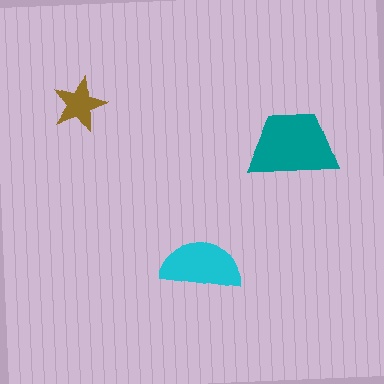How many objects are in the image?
There are 3 objects in the image.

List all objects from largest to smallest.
The teal trapezoid, the cyan semicircle, the brown star.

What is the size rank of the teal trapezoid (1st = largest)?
1st.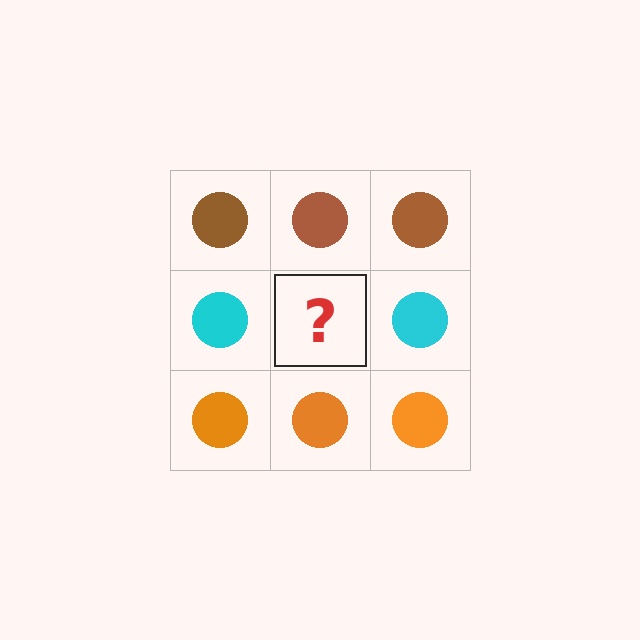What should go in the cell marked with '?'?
The missing cell should contain a cyan circle.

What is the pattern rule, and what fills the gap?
The rule is that each row has a consistent color. The gap should be filled with a cyan circle.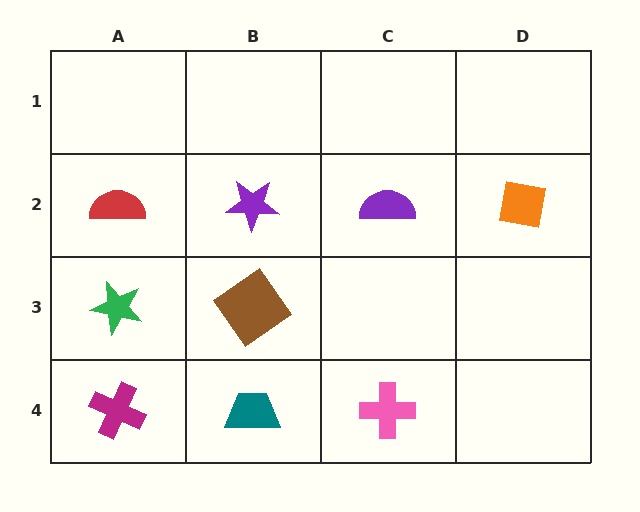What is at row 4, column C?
A pink cross.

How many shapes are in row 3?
2 shapes.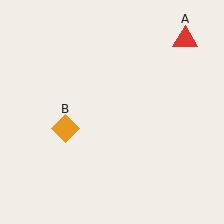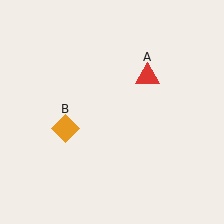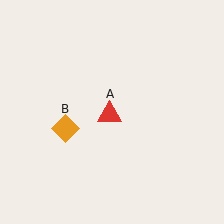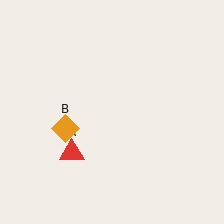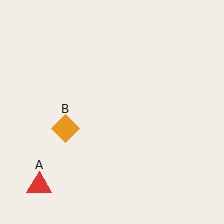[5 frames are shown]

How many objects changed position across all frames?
1 object changed position: red triangle (object A).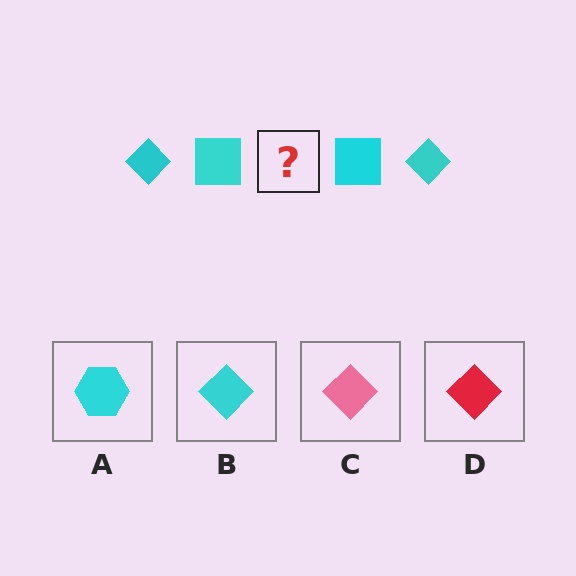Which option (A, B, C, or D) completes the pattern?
B.